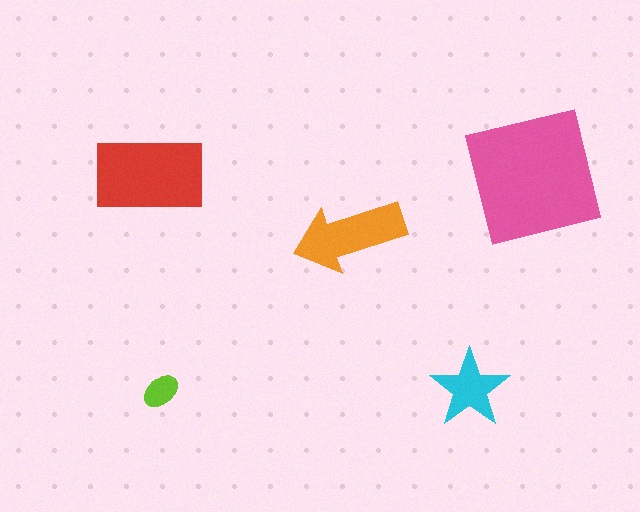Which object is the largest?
The pink square.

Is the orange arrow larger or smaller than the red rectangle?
Smaller.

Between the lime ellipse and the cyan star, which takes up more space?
The cyan star.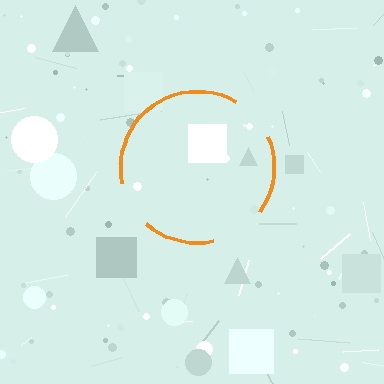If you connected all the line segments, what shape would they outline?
They would outline a circle.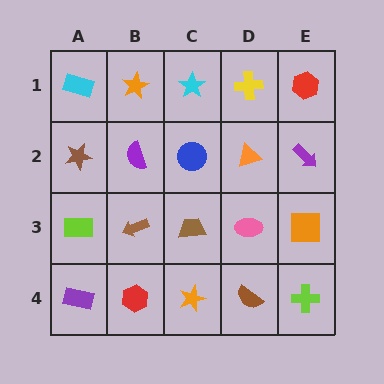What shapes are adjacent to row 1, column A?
A brown star (row 2, column A), an orange star (row 1, column B).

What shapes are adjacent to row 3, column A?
A brown star (row 2, column A), a purple rectangle (row 4, column A), a brown arrow (row 3, column B).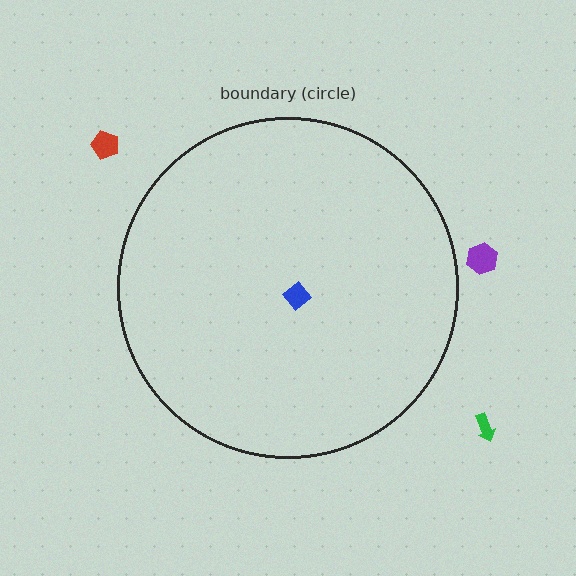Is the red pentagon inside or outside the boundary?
Outside.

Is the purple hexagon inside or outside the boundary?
Outside.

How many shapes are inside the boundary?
1 inside, 3 outside.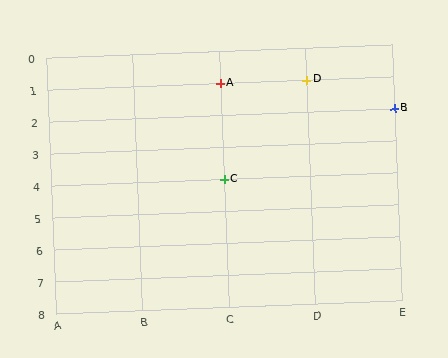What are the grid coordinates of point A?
Point A is at grid coordinates (C, 1).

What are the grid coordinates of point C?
Point C is at grid coordinates (C, 4).